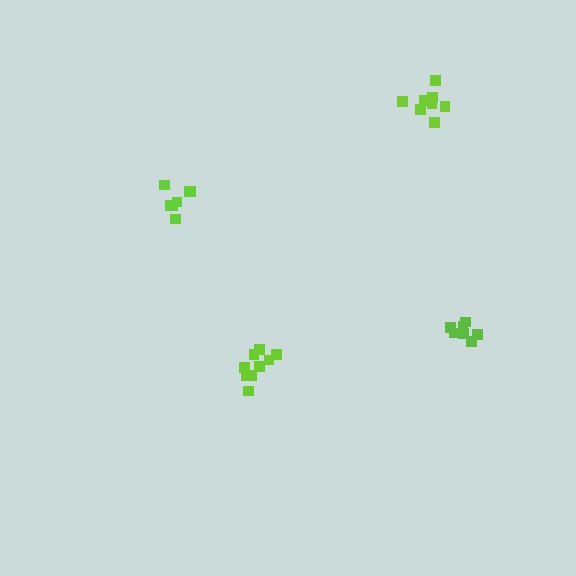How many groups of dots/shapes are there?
There are 4 groups.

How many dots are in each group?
Group 1: 7 dots, Group 2: 9 dots, Group 3: 7 dots, Group 4: 8 dots (31 total).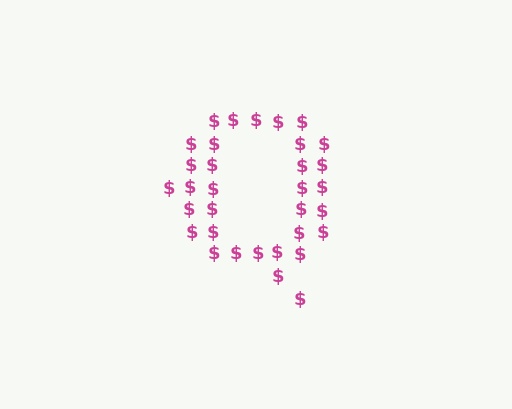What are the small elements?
The small elements are dollar signs.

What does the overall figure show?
The overall figure shows the letter Q.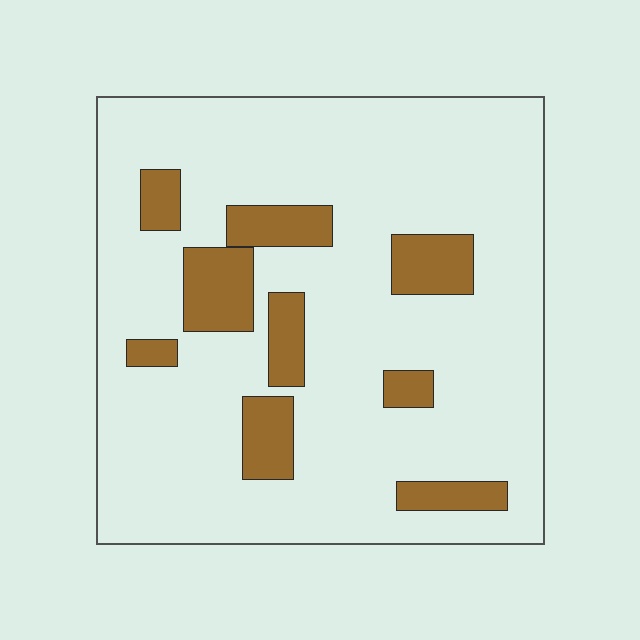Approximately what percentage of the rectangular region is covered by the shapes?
Approximately 15%.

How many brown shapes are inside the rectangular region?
9.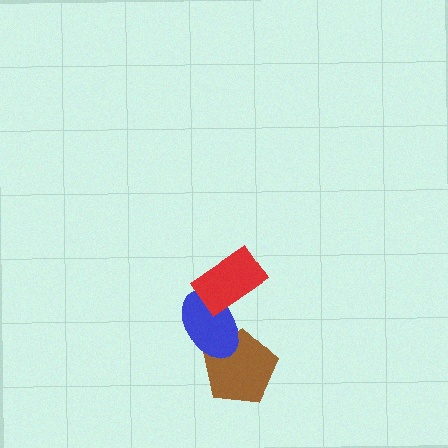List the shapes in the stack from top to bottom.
From top to bottom: the red rectangle, the blue ellipse, the brown pentagon.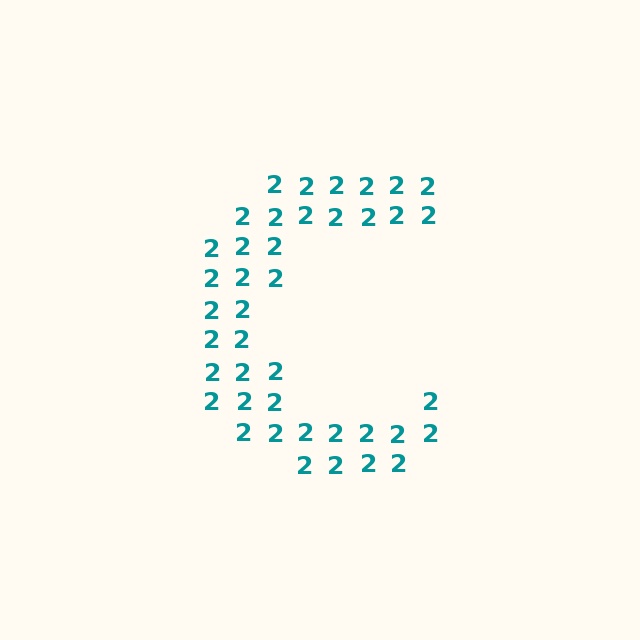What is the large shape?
The large shape is the letter C.